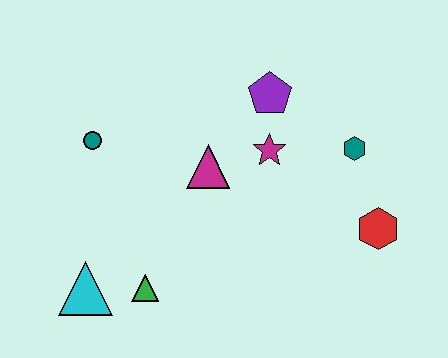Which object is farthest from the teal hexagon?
The cyan triangle is farthest from the teal hexagon.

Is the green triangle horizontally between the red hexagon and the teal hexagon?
No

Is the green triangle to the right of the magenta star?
No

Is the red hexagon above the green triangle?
Yes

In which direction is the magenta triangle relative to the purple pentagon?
The magenta triangle is below the purple pentagon.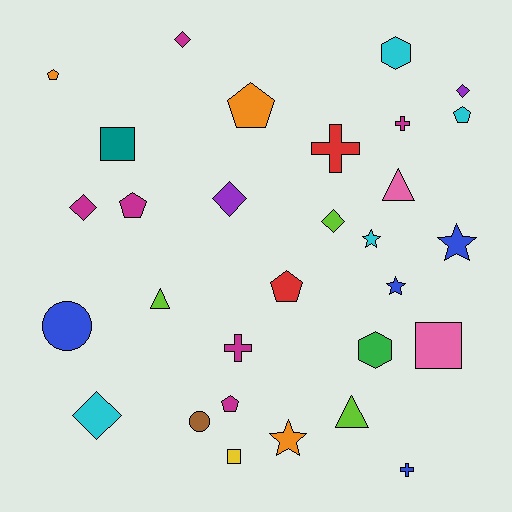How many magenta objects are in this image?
There are 6 magenta objects.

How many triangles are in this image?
There are 3 triangles.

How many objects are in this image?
There are 30 objects.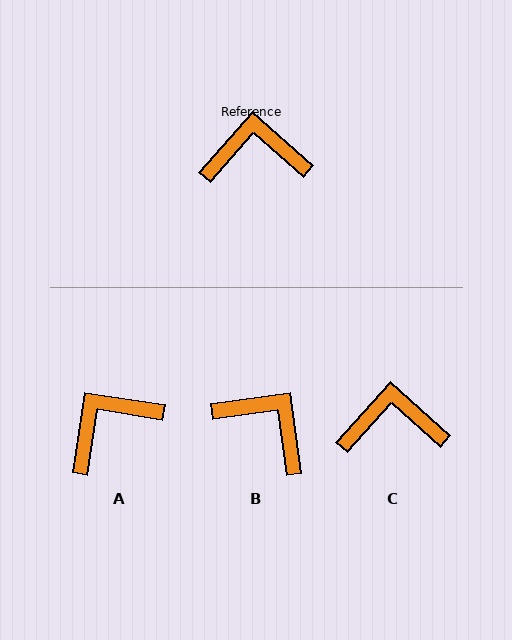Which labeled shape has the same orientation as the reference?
C.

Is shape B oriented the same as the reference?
No, it is off by about 41 degrees.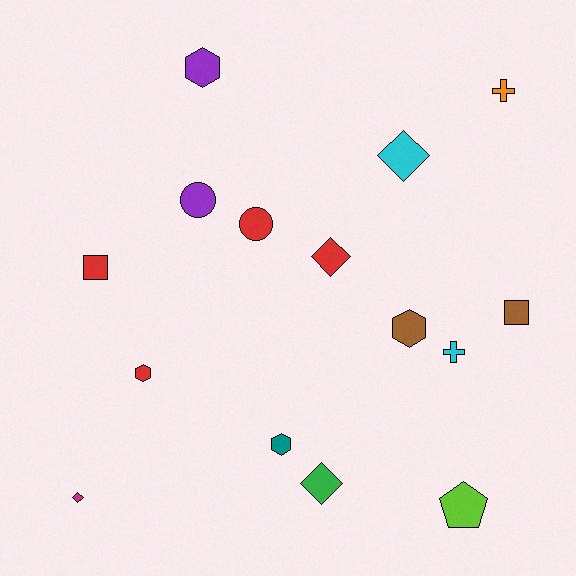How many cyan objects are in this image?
There are 2 cyan objects.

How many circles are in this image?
There are 2 circles.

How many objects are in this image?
There are 15 objects.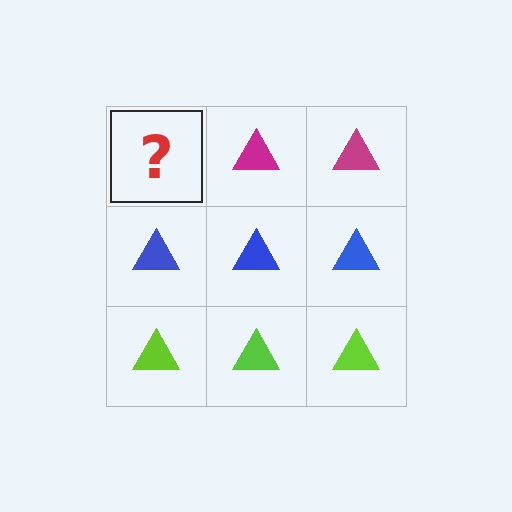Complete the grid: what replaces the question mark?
The question mark should be replaced with a magenta triangle.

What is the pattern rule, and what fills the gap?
The rule is that each row has a consistent color. The gap should be filled with a magenta triangle.